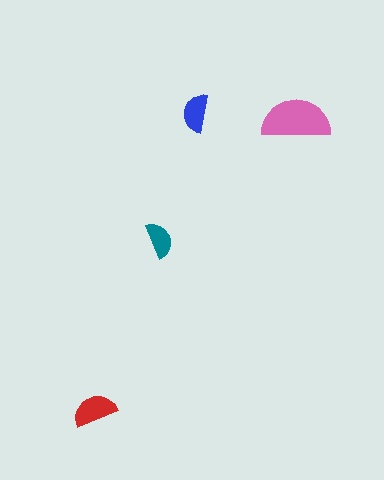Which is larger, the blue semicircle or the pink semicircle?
The pink one.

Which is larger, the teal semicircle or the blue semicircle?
The blue one.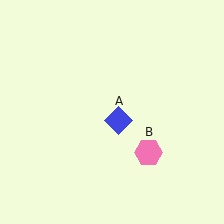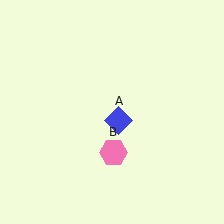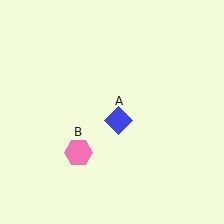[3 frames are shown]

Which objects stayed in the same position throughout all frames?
Blue diamond (object A) remained stationary.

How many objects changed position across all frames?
1 object changed position: pink hexagon (object B).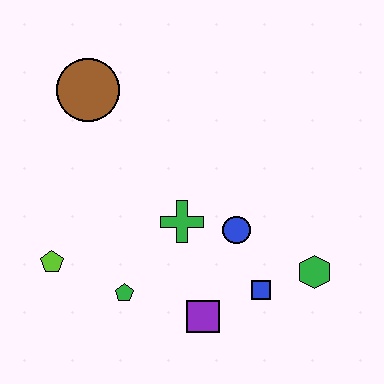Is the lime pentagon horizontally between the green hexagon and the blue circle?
No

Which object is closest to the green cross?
The blue circle is closest to the green cross.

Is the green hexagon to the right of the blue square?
Yes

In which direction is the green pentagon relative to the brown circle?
The green pentagon is below the brown circle.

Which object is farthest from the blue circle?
The brown circle is farthest from the blue circle.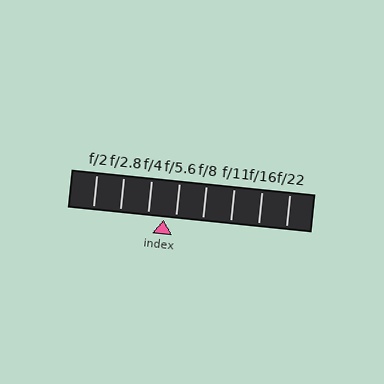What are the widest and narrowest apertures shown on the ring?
The widest aperture shown is f/2 and the narrowest is f/22.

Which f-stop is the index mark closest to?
The index mark is closest to f/5.6.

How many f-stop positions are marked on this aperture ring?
There are 8 f-stop positions marked.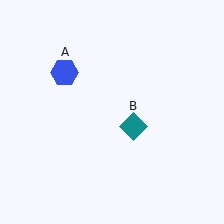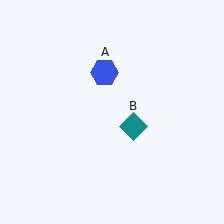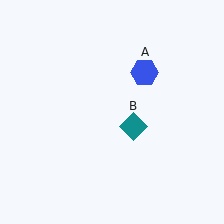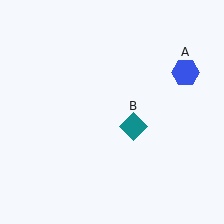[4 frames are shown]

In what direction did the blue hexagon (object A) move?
The blue hexagon (object A) moved right.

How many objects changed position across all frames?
1 object changed position: blue hexagon (object A).